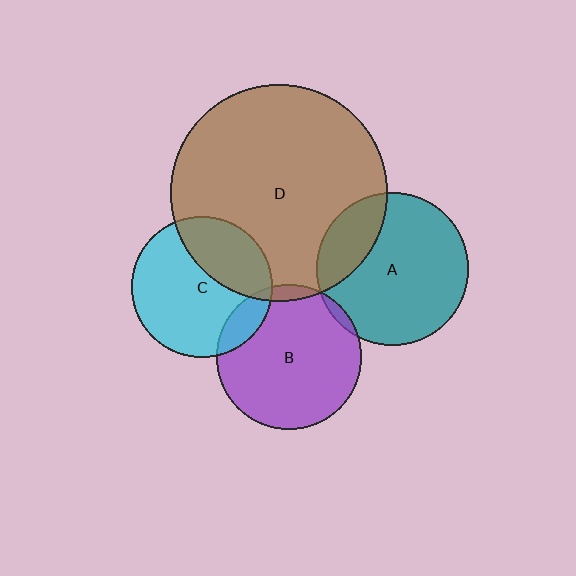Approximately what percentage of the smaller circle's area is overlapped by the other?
Approximately 5%.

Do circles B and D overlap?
Yes.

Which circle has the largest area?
Circle D (brown).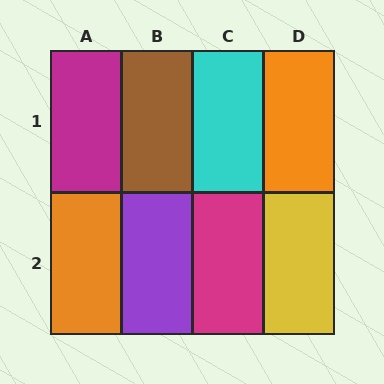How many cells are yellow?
1 cell is yellow.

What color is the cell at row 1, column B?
Brown.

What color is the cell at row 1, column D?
Orange.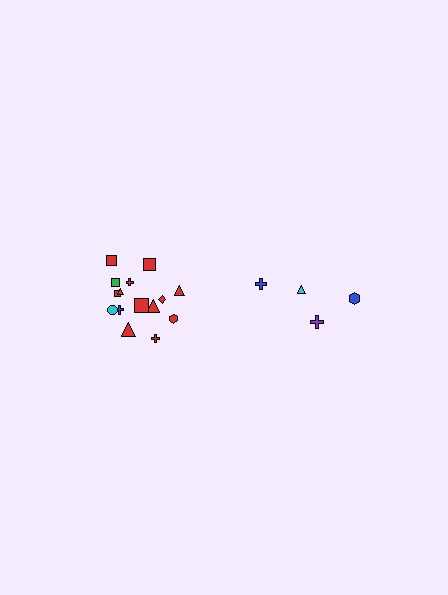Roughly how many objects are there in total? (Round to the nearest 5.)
Roughly 20 objects in total.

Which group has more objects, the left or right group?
The left group.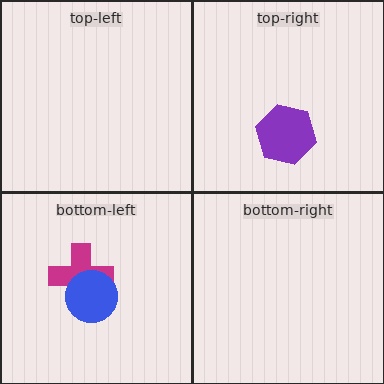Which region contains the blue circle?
The bottom-left region.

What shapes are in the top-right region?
The purple hexagon.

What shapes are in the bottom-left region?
The magenta cross, the blue circle.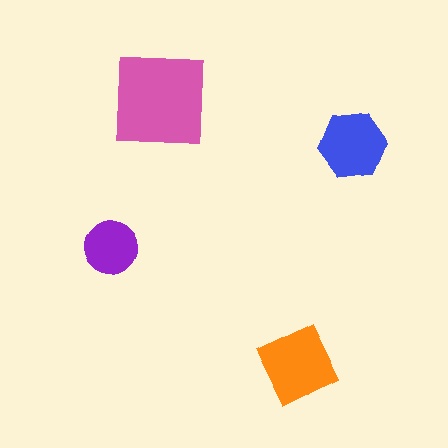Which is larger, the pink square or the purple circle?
The pink square.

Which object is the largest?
The pink square.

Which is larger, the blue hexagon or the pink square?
The pink square.